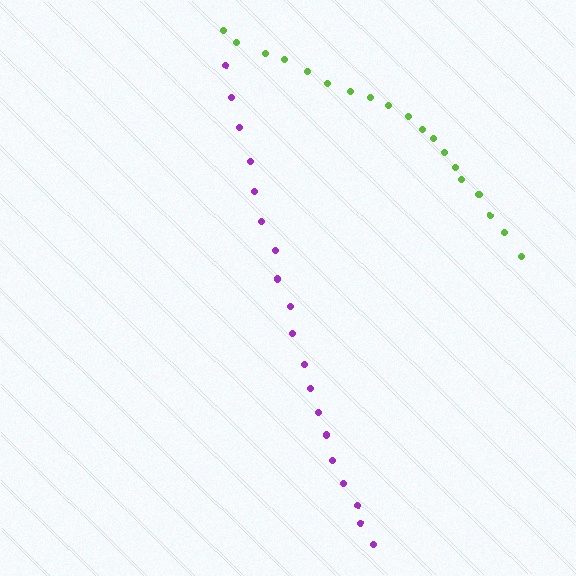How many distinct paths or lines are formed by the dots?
There are 2 distinct paths.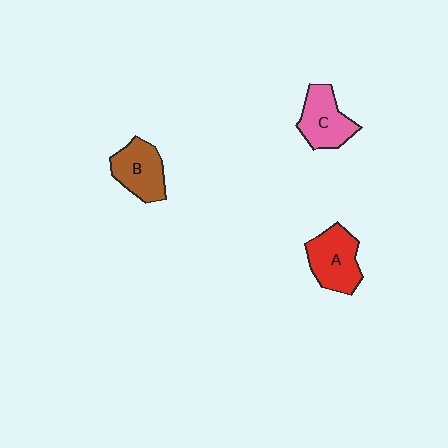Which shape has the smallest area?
Shape B (brown).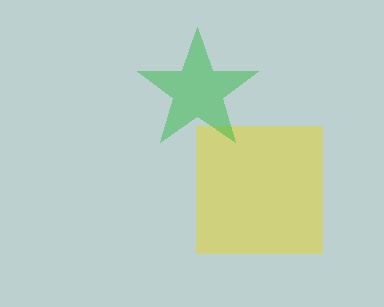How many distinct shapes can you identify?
There are 2 distinct shapes: a yellow square, a green star.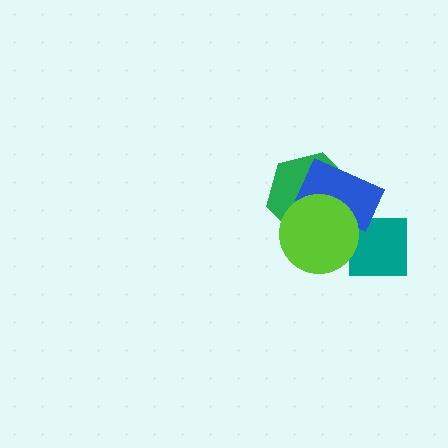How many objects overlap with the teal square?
1 object overlaps with the teal square.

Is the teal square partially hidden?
Yes, it is partially covered by another shape.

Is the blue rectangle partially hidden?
Yes, it is partially covered by another shape.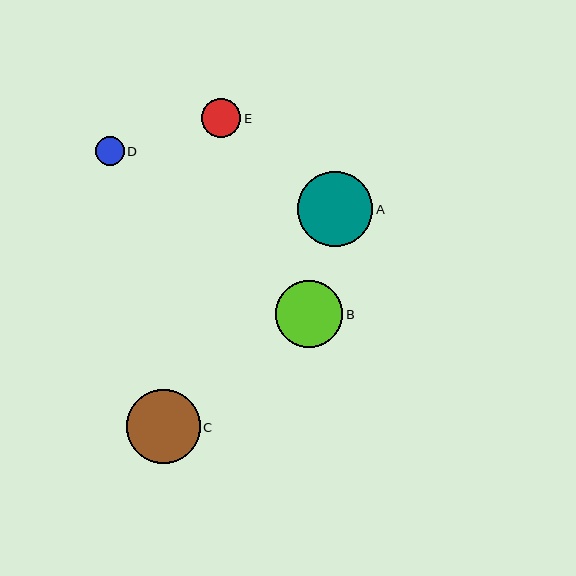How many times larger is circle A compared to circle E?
Circle A is approximately 1.9 times the size of circle E.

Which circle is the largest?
Circle A is the largest with a size of approximately 75 pixels.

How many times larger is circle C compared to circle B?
Circle C is approximately 1.1 times the size of circle B.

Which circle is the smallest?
Circle D is the smallest with a size of approximately 29 pixels.